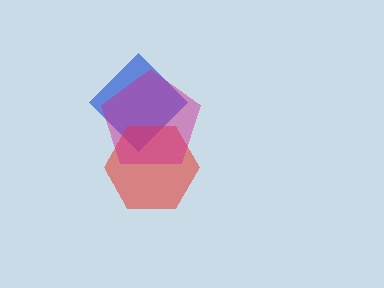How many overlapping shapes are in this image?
There are 3 overlapping shapes in the image.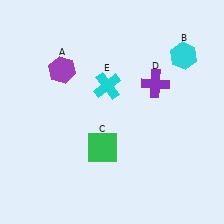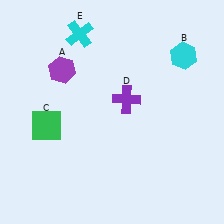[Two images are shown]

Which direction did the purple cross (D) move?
The purple cross (D) moved left.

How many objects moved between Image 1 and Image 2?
3 objects moved between the two images.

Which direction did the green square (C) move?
The green square (C) moved left.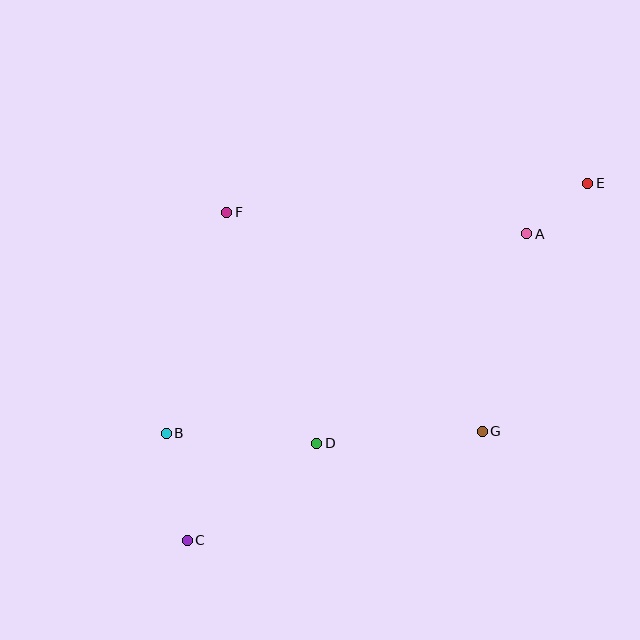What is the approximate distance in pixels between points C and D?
The distance between C and D is approximately 162 pixels.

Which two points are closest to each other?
Points A and E are closest to each other.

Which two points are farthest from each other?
Points C and E are farthest from each other.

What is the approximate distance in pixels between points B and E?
The distance between B and E is approximately 490 pixels.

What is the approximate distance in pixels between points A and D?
The distance between A and D is approximately 297 pixels.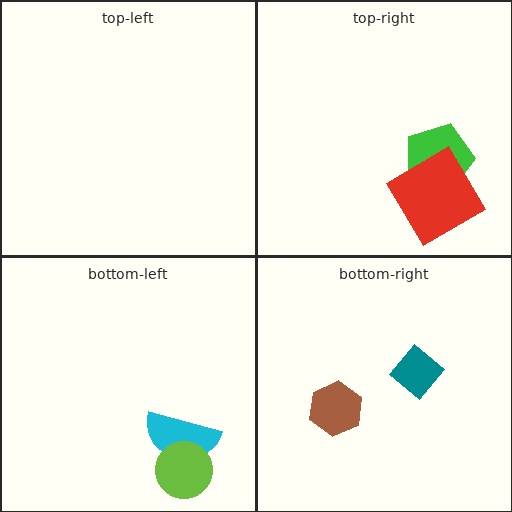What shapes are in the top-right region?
The green pentagon, the red diamond.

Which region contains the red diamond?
The top-right region.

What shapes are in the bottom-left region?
The cyan semicircle, the lime circle.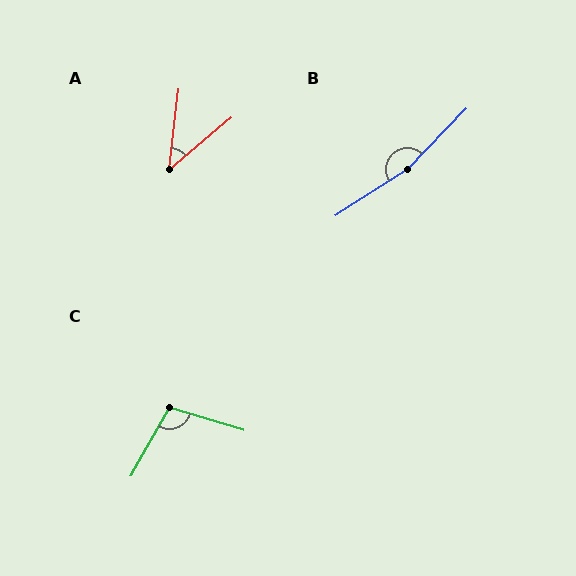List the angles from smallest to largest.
A (43°), C (102°), B (167°).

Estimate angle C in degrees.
Approximately 102 degrees.